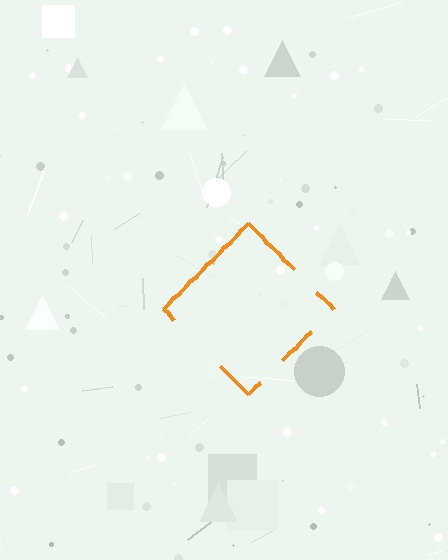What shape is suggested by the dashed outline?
The dashed outline suggests a diamond.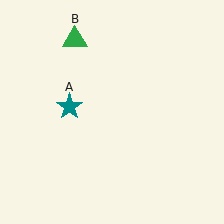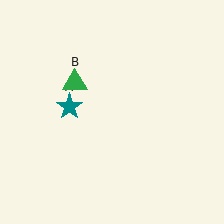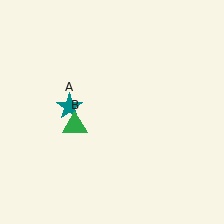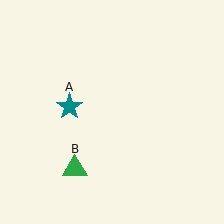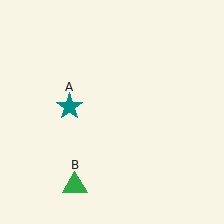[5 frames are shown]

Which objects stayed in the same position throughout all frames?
Teal star (object A) remained stationary.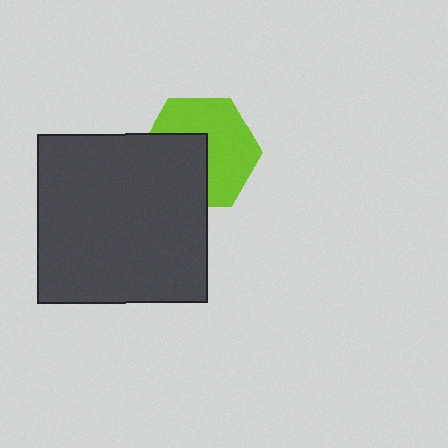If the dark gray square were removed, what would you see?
You would see the complete lime hexagon.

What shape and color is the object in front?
The object in front is a dark gray square.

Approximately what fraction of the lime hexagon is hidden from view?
Roughly 41% of the lime hexagon is hidden behind the dark gray square.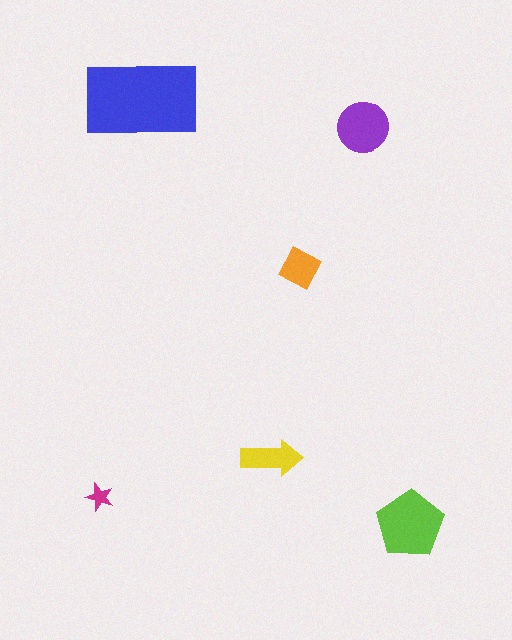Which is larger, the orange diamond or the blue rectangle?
The blue rectangle.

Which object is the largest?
The blue rectangle.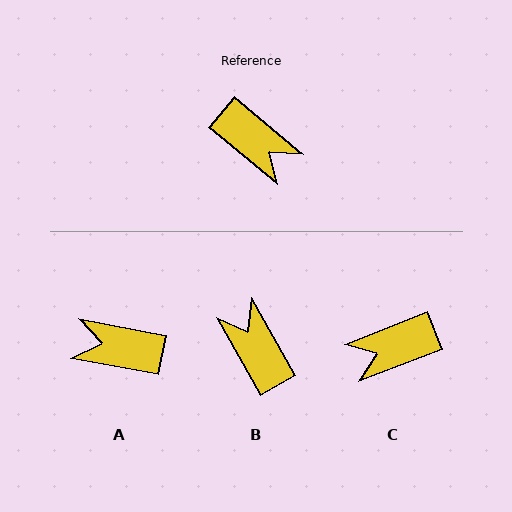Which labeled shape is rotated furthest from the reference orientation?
B, about 160 degrees away.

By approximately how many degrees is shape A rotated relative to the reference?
Approximately 151 degrees clockwise.